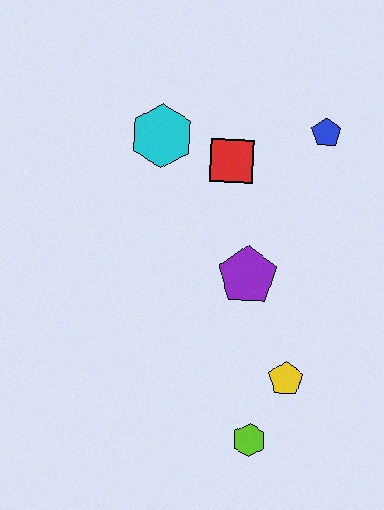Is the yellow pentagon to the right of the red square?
Yes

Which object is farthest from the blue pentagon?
The lime hexagon is farthest from the blue pentagon.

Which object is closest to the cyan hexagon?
The red square is closest to the cyan hexagon.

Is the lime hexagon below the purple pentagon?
Yes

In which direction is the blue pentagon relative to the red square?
The blue pentagon is to the right of the red square.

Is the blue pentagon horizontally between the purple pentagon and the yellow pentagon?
No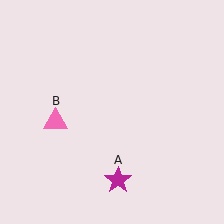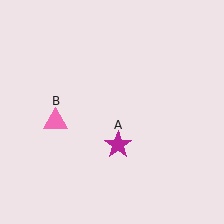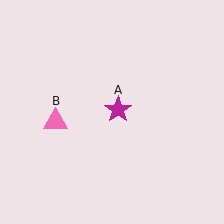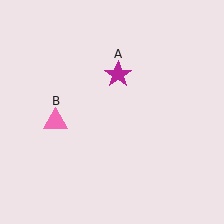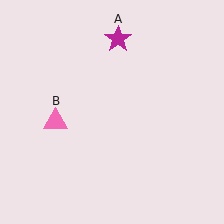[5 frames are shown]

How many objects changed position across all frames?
1 object changed position: magenta star (object A).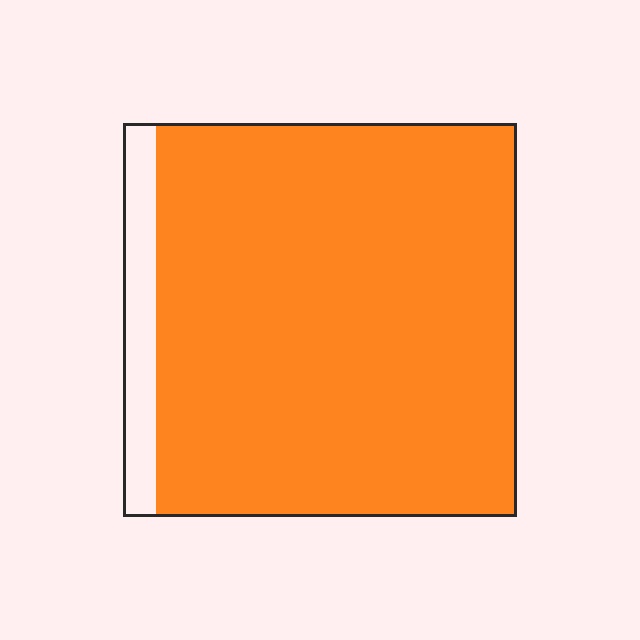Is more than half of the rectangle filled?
Yes.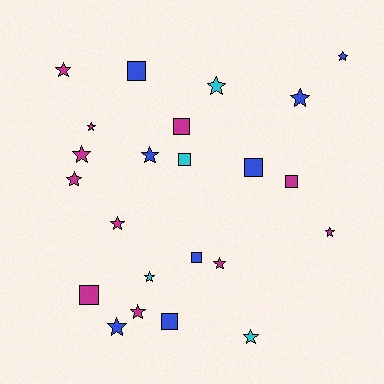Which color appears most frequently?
Magenta, with 11 objects.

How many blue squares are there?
There are 4 blue squares.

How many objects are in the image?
There are 23 objects.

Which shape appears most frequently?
Star, with 15 objects.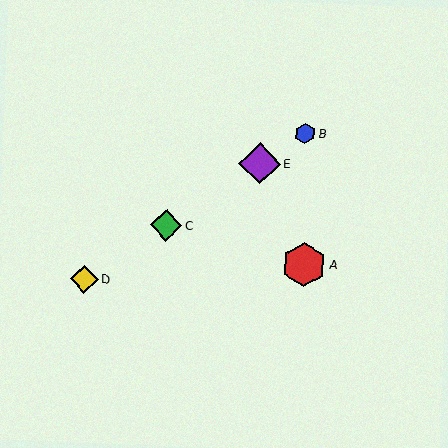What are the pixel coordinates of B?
Object B is at (305, 133).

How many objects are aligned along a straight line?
4 objects (B, C, D, E) are aligned along a straight line.